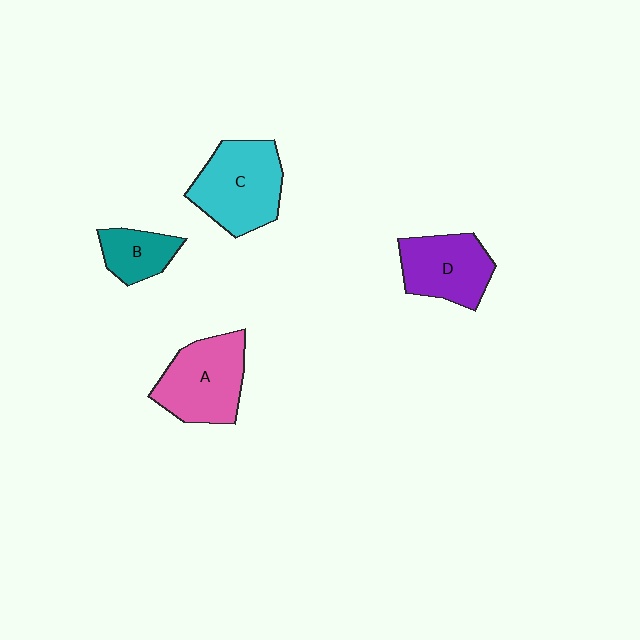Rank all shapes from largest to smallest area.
From largest to smallest: C (cyan), A (pink), D (purple), B (teal).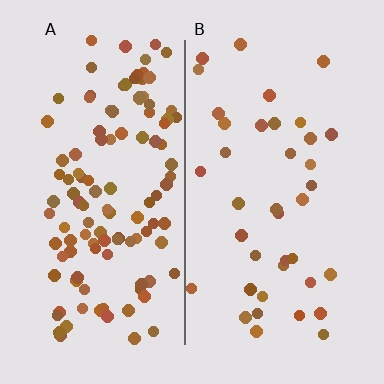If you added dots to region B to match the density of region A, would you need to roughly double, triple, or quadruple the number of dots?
Approximately triple.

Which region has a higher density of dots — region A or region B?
A (the left).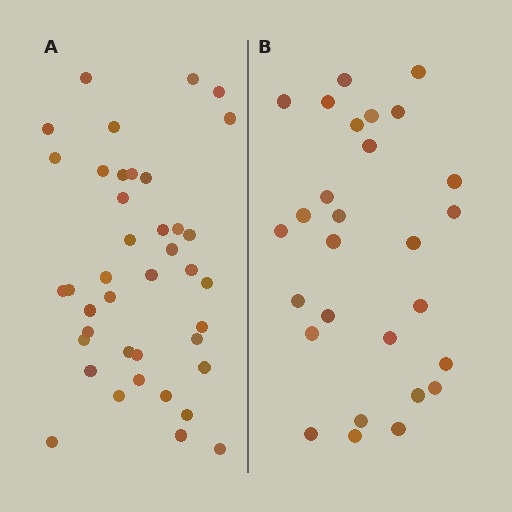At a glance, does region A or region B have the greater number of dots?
Region A (the left region) has more dots.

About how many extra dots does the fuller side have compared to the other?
Region A has roughly 12 or so more dots than region B.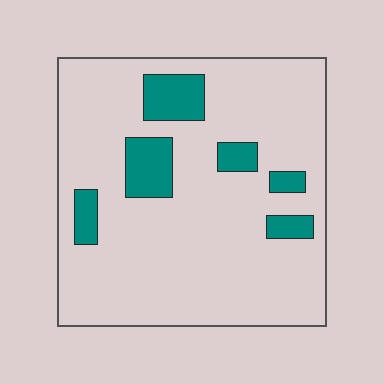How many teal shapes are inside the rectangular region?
6.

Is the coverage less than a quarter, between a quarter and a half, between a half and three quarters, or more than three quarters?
Less than a quarter.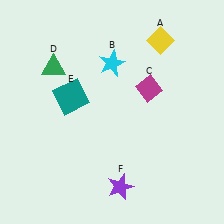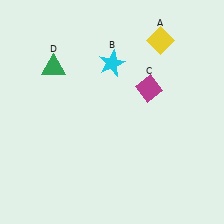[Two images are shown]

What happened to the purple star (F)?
The purple star (F) was removed in Image 2. It was in the bottom-right area of Image 1.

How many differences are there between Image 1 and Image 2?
There are 2 differences between the two images.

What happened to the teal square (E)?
The teal square (E) was removed in Image 2. It was in the top-left area of Image 1.